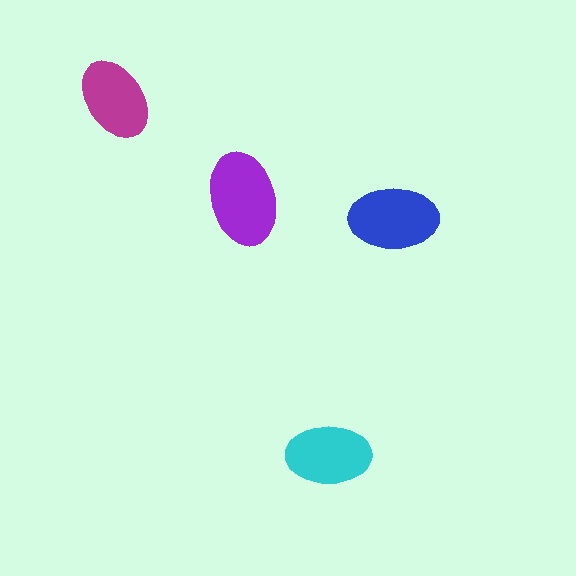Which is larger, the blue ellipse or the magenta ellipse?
The blue one.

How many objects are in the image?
There are 4 objects in the image.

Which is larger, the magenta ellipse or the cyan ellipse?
The cyan one.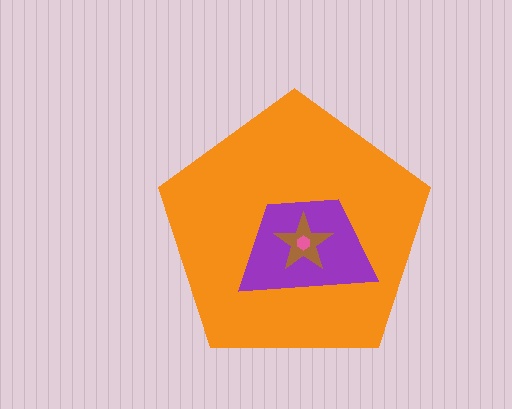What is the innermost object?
The pink hexagon.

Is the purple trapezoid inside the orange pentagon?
Yes.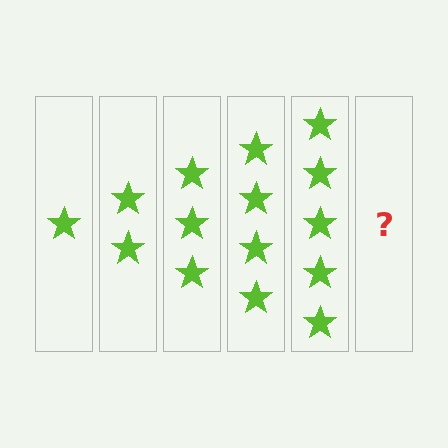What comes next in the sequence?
The next element should be 6 stars.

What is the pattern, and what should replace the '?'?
The pattern is that each step adds one more star. The '?' should be 6 stars.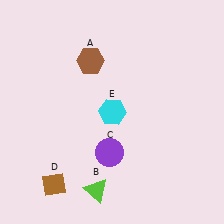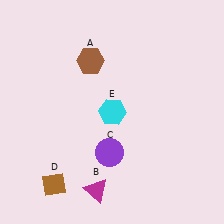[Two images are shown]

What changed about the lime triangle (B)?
In Image 1, B is lime. In Image 2, it changed to magenta.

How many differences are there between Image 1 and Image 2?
There is 1 difference between the two images.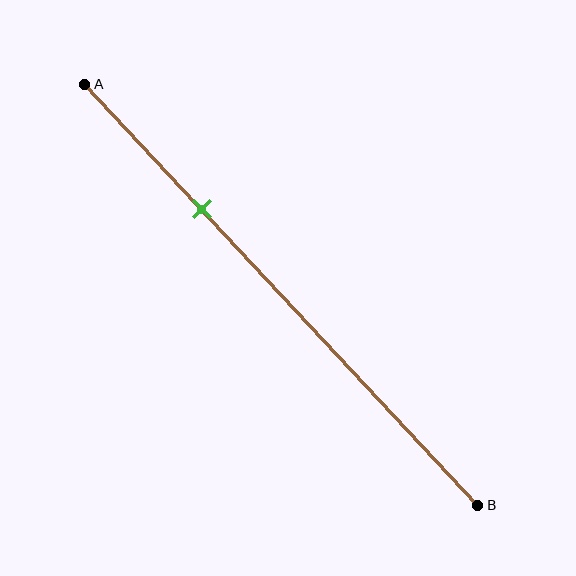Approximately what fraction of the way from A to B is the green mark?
The green mark is approximately 30% of the way from A to B.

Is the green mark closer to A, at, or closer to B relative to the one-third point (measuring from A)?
The green mark is closer to point A than the one-third point of segment AB.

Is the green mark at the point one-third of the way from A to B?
No, the mark is at about 30% from A, not at the 33% one-third point.